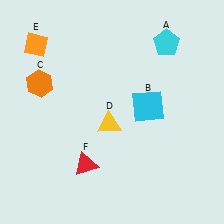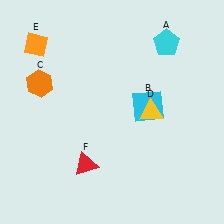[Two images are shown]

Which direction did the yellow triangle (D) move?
The yellow triangle (D) moved right.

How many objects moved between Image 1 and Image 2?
1 object moved between the two images.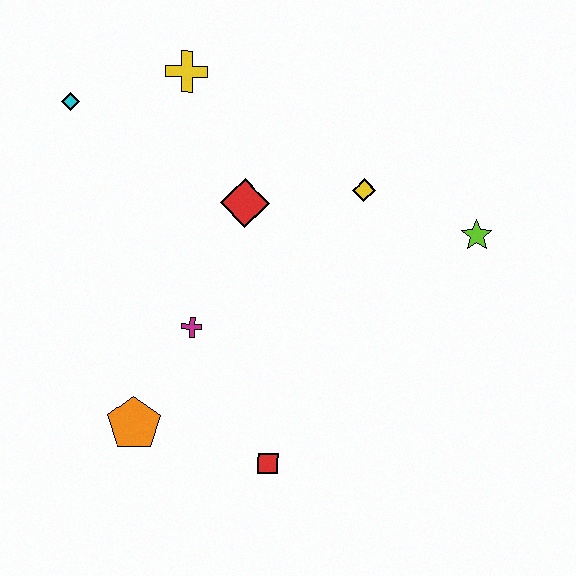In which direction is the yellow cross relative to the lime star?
The yellow cross is to the left of the lime star.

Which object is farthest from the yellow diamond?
The orange pentagon is farthest from the yellow diamond.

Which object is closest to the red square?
The orange pentagon is closest to the red square.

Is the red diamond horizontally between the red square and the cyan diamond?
Yes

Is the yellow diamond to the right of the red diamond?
Yes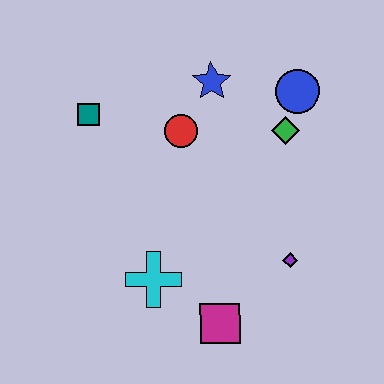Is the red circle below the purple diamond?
No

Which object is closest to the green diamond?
The blue circle is closest to the green diamond.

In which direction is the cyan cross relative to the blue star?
The cyan cross is below the blue star.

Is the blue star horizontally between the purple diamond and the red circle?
Yes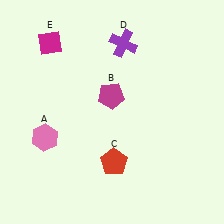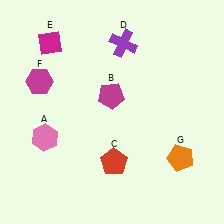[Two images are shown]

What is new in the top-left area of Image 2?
A magenta hexagon (F) was added in the top-left area of Image 2.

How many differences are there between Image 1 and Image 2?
There are 2 differences between the two images.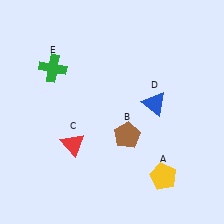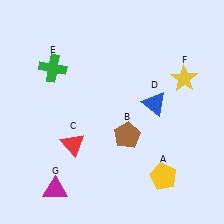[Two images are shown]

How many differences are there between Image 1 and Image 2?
There are 2 differences between the two images.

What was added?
A yellow star (F), a magenta triangle (G) were added in Image 2.